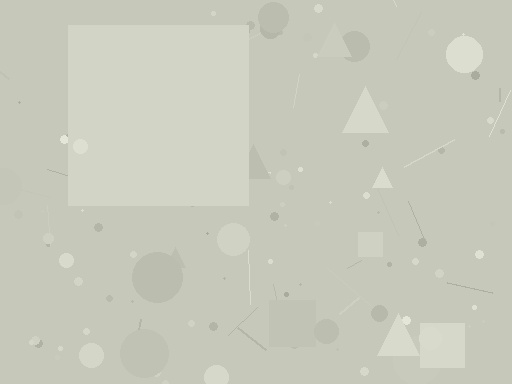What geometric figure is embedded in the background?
A square is embedded in the background.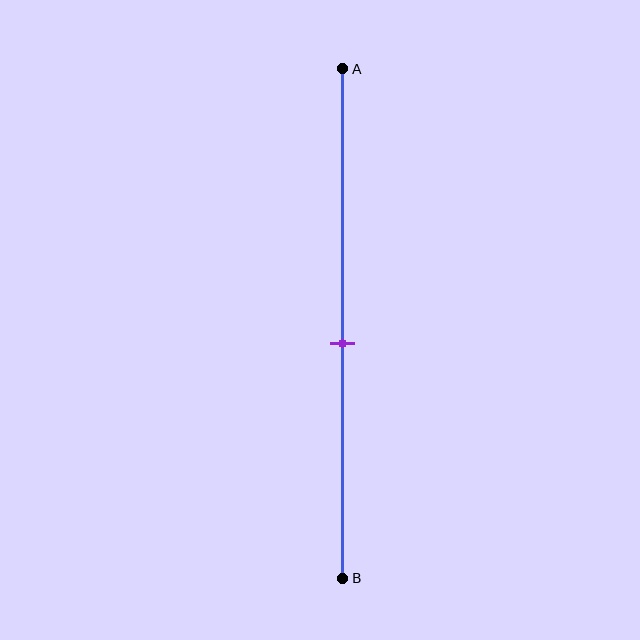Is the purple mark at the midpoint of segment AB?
No, the mark is at about 55% from A, not at the 50% midpoint.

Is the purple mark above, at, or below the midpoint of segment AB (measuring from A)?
The purple mark is below the midpoint of segment AB.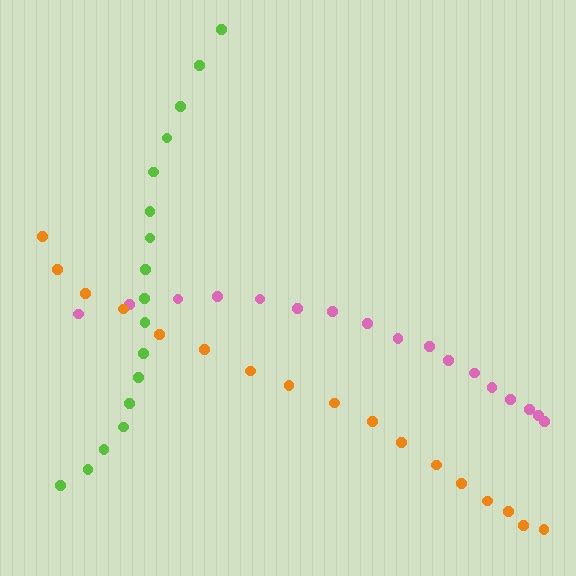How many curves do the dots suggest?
There are 3 distinct paths.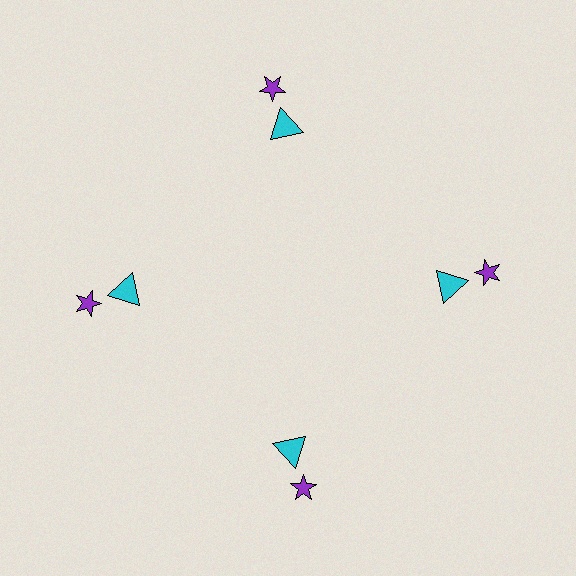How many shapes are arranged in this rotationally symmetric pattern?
There are 8 shapes, arranged in 4 groups of 2.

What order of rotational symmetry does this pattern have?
This pattern has 4-fold rotational symmetry.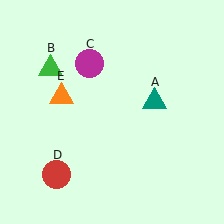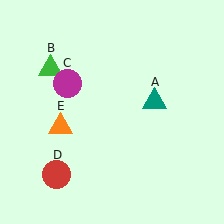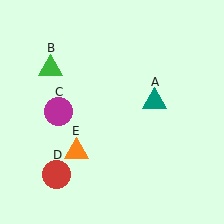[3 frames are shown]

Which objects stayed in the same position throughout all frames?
Teal triangle (object A) and green triangle (object B) and red circle (object D) remained stationary.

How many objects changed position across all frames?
2 objects changed position: magenta circle (object C), orange triangle (object E).